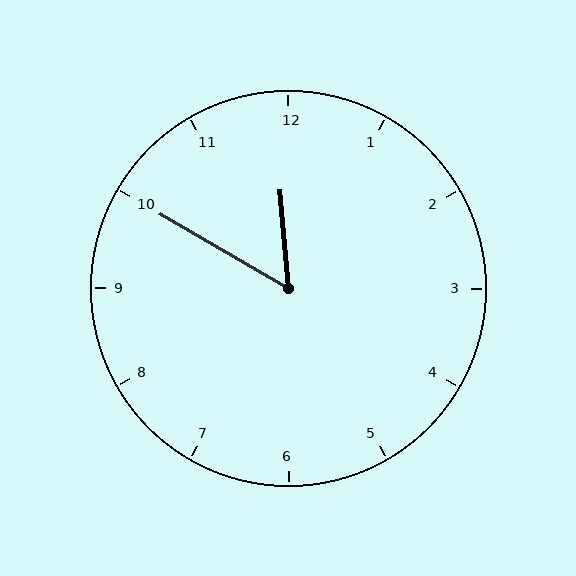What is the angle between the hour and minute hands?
Approximately 55 degrees.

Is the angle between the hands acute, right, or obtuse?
It is acute.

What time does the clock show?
11:50.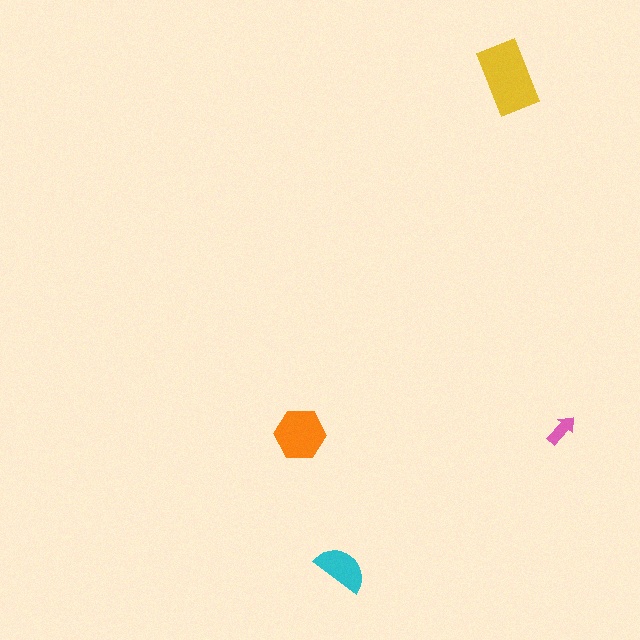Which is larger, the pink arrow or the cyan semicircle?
The cyan semicircle.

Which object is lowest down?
The cyan semicircle is bottommost.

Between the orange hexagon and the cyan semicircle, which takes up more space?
The orange hexagon.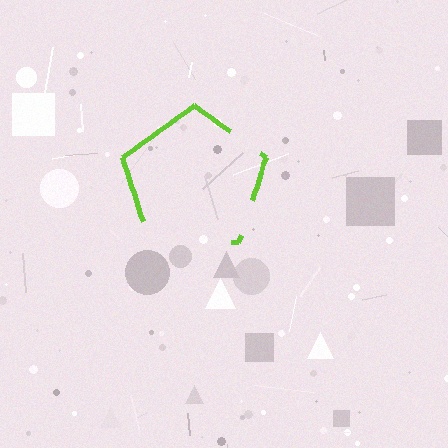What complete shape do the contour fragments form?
The contour fragments form a pentagon.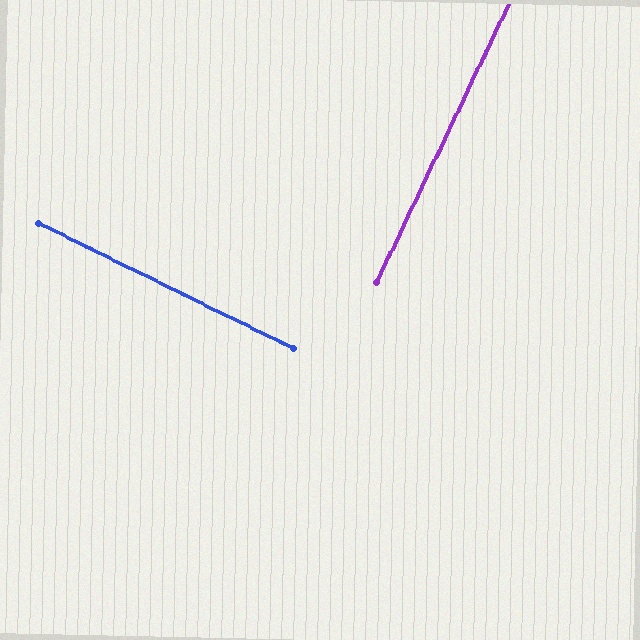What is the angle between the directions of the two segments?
Approximately 89 degrees.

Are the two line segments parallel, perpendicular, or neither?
Perpendicular — they meet at approximately 89°.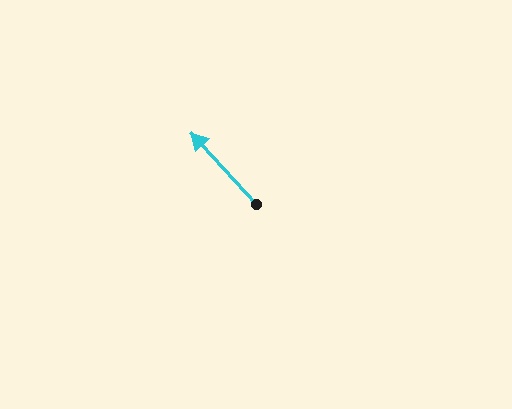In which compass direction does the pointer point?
Northwest.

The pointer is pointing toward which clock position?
Roughly 11 o'clock.